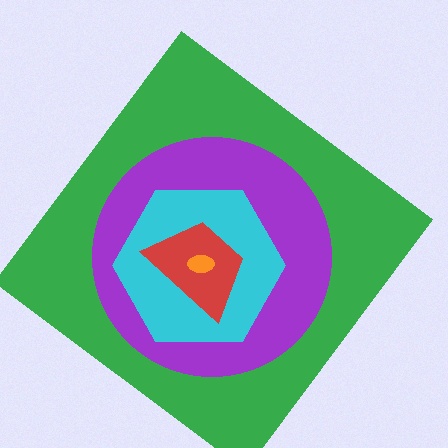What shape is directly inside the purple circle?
The cyan hexagon.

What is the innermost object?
The orange ellipse.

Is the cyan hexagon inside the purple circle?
Yes.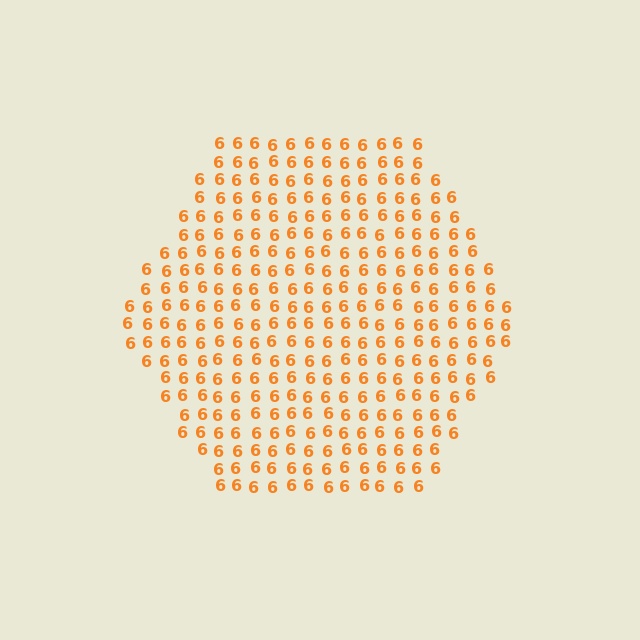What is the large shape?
The large shape is a hexagon.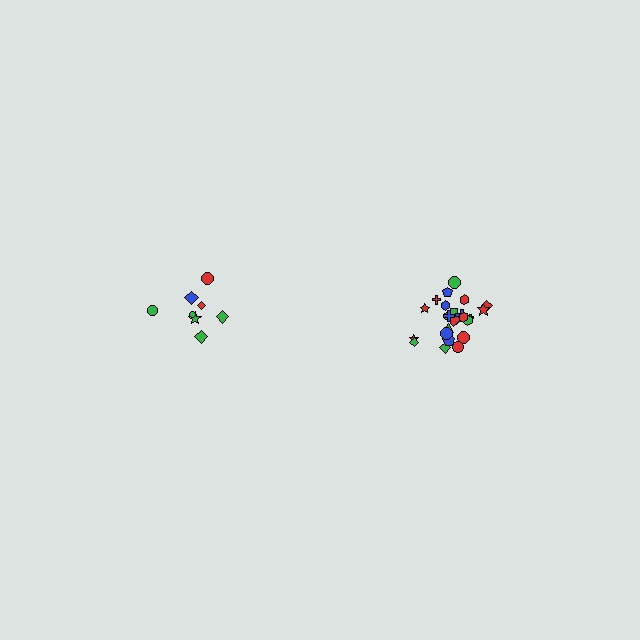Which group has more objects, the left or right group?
The right group.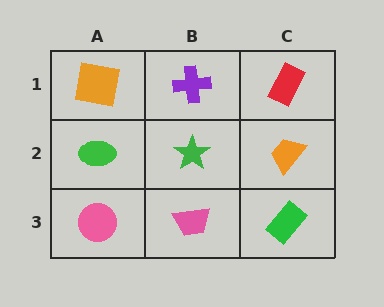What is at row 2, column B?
A green star.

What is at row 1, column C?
A red rectangle.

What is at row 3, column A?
A pink circle.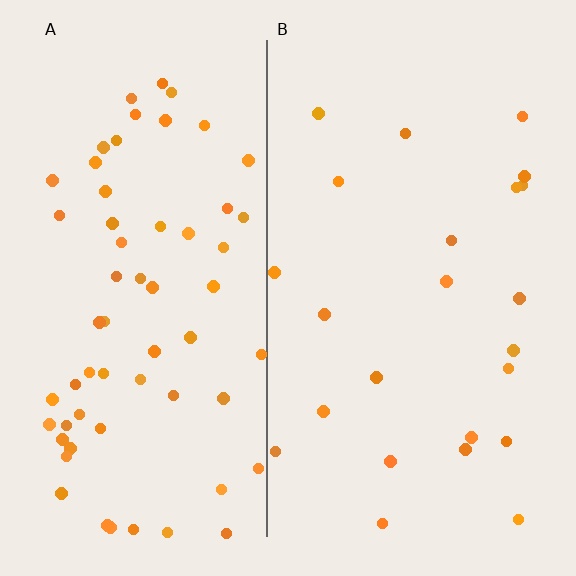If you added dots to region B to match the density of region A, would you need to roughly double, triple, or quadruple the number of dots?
Approximately triple.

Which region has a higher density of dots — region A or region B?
A (the left).